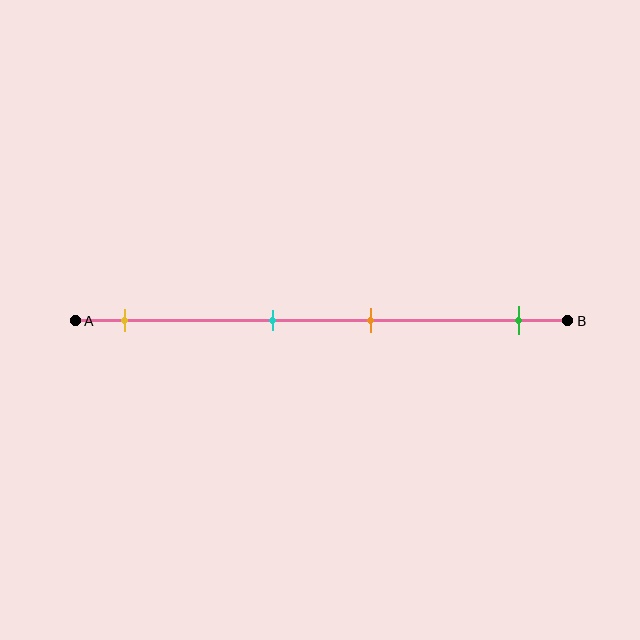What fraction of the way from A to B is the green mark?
The green mark is approximately 90% (0.9) of the way from A to B.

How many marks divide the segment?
There are 4 marks dividing the segment.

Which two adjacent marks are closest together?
The cyan and orange marks are the closest adjacent pair.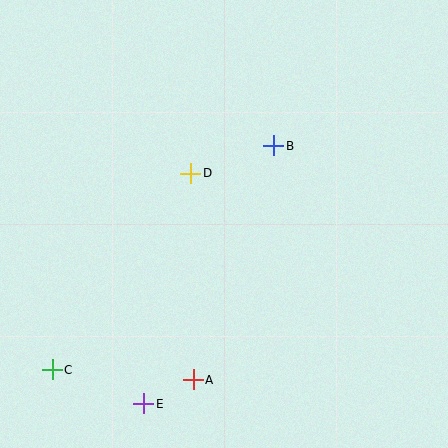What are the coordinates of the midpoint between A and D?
The midpoint between A and D is at (192, 276).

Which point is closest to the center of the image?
Point D at (191, 173) is closest to the center.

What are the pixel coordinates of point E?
Point E is at (144, 404).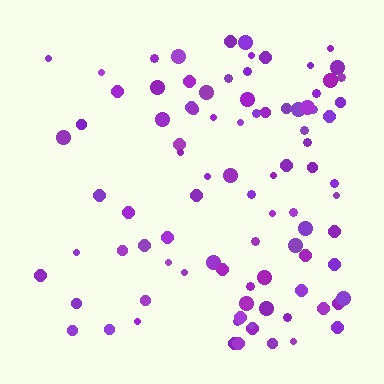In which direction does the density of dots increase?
From left to right, with the right side densest.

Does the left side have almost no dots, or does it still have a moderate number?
Still a moderate number, just noticeably fewer than the right.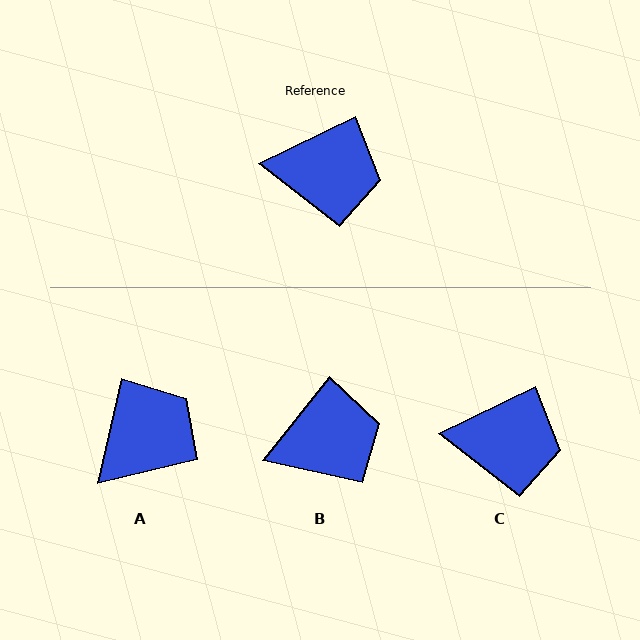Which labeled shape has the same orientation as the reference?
C.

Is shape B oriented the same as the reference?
No, it is off by about 25 degrees.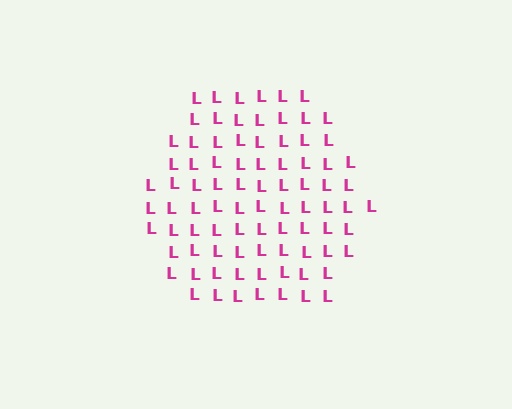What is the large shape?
The large shape is a hexagon.